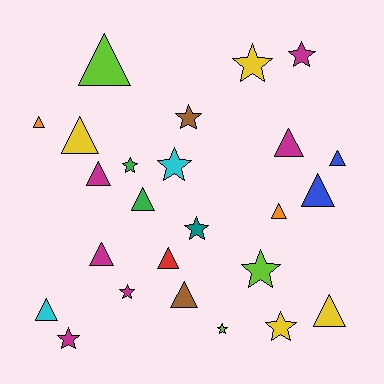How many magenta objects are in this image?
There are 6 magenta objects.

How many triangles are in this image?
There are 14 triangles.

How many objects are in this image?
There are 25 objects.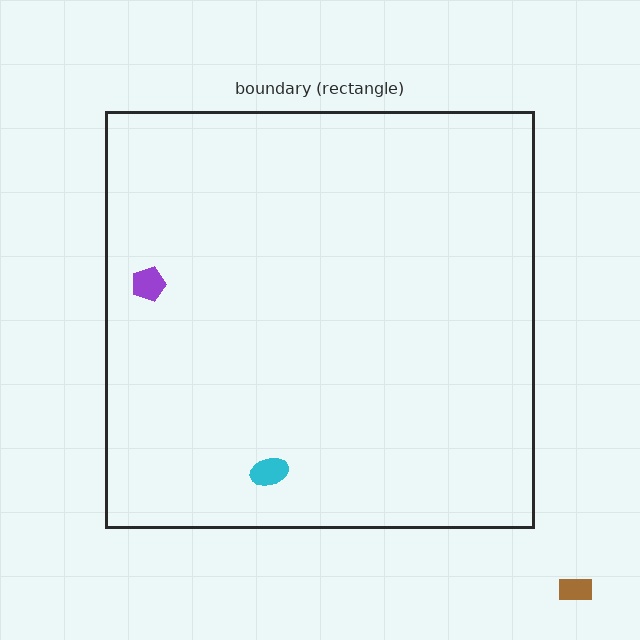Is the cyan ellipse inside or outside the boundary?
Inside.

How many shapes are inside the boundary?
2 inside, 1 outside.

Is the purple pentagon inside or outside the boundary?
Inside.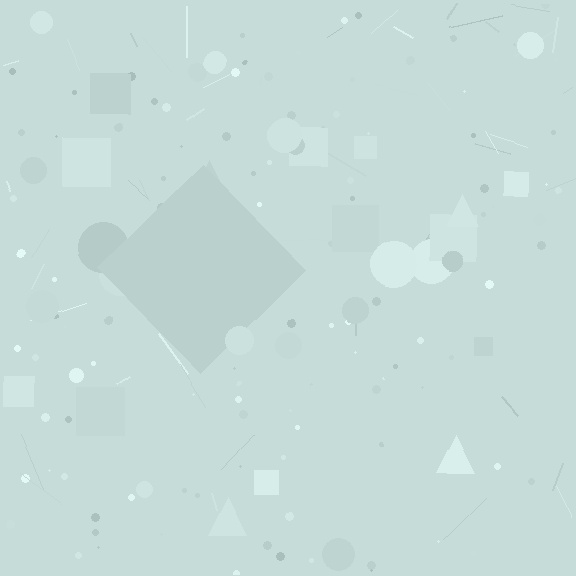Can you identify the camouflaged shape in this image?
The camouflaged shape is a diamond.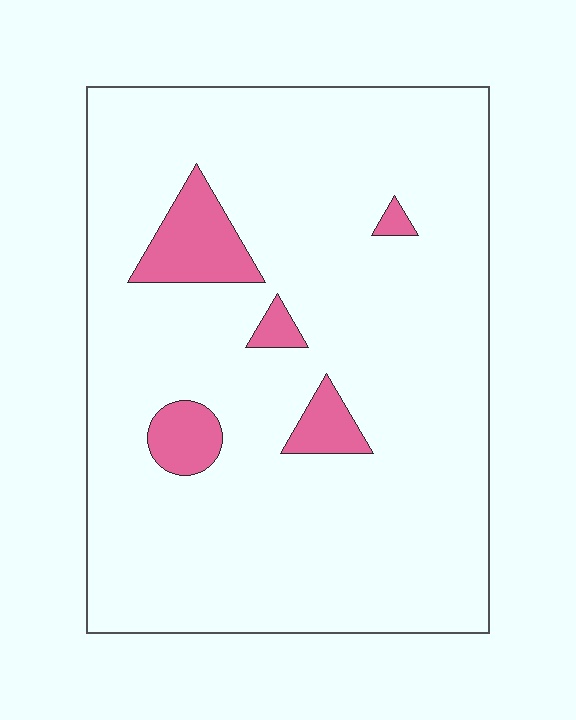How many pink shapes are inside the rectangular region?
5.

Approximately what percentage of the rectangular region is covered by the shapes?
Approximately 10%.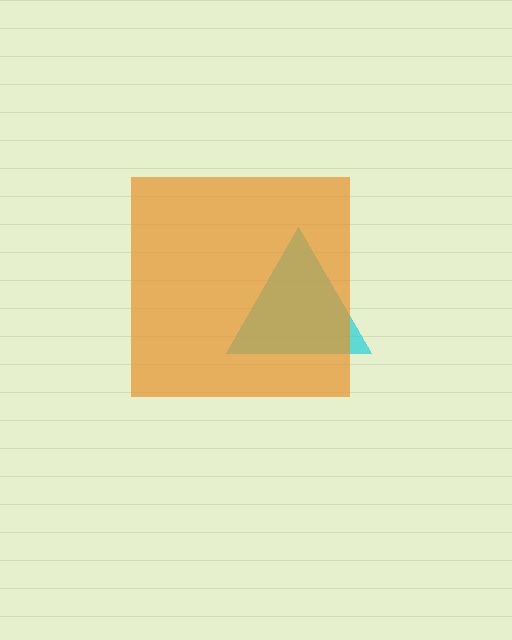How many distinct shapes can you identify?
There are 2 distinct shapes: a cyan triangle, an orange square.